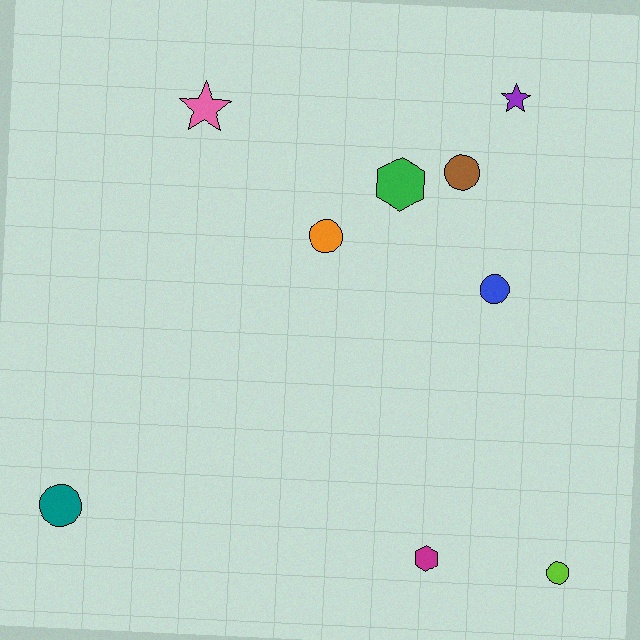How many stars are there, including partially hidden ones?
There are 2 stars.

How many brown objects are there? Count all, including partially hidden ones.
There is 1 brown object.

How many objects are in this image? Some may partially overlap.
There are 9 objects.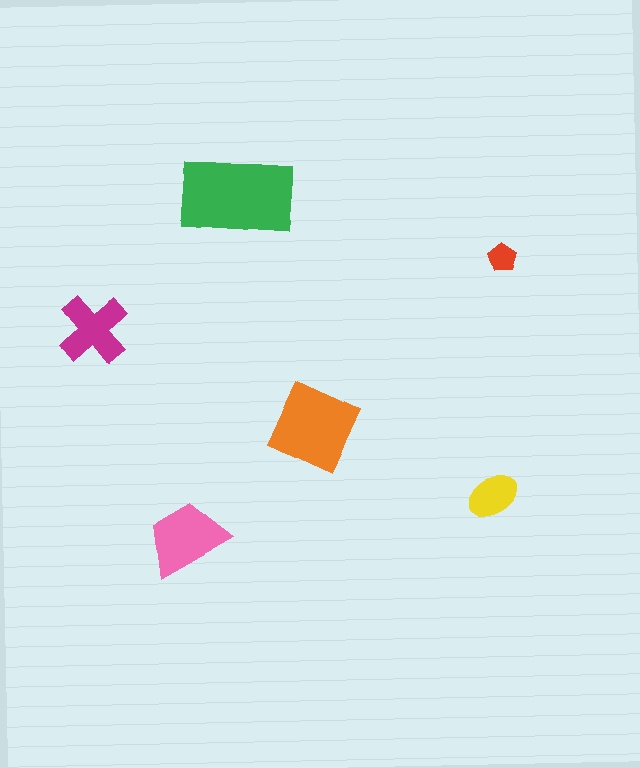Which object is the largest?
The green rectangle.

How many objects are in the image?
There are 6 objects in the image.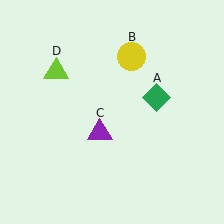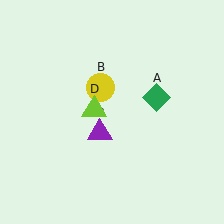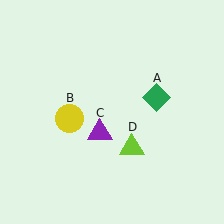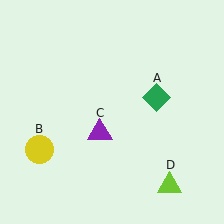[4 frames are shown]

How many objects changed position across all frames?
2 objects changed position: yellow circle (object B), lime triangle (object D).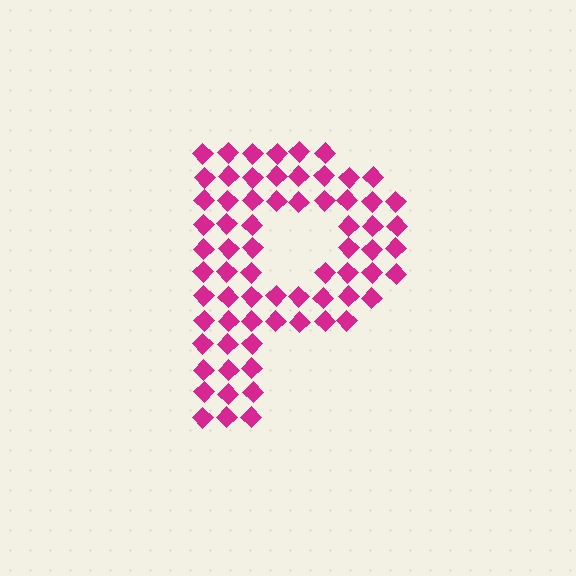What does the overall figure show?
The overall figure shows the letter P.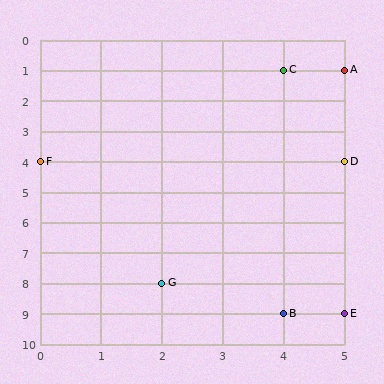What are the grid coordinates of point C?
Point C is at grid coordinates (4, 1).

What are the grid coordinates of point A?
Point A is at grid coordinates (5, 1).